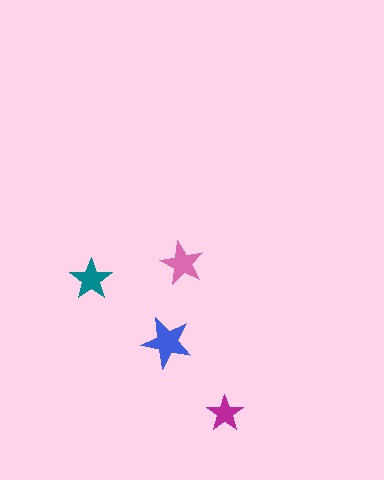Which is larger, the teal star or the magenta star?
The teal one.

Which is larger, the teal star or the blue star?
The blue one.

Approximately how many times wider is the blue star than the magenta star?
About 1.5 times wider.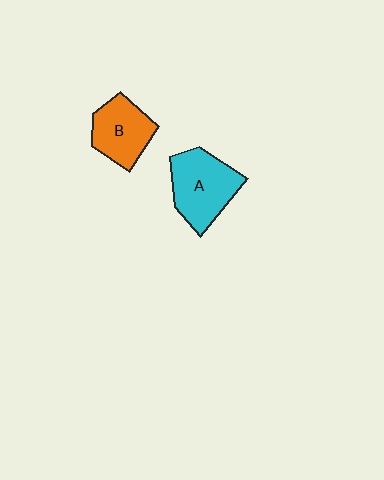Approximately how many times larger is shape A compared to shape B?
Approximately 1.3 times.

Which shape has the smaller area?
Shape B (orange).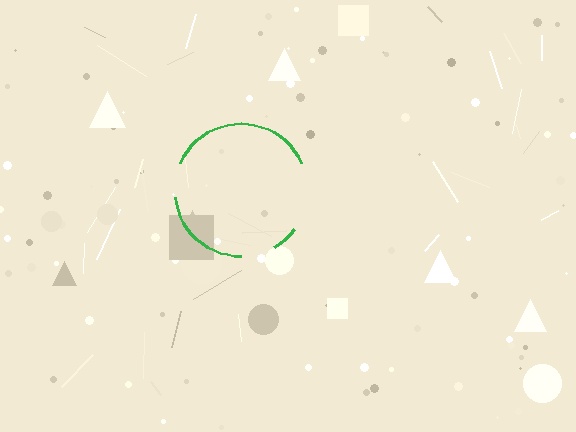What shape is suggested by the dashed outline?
The dashed outline suggests a circle.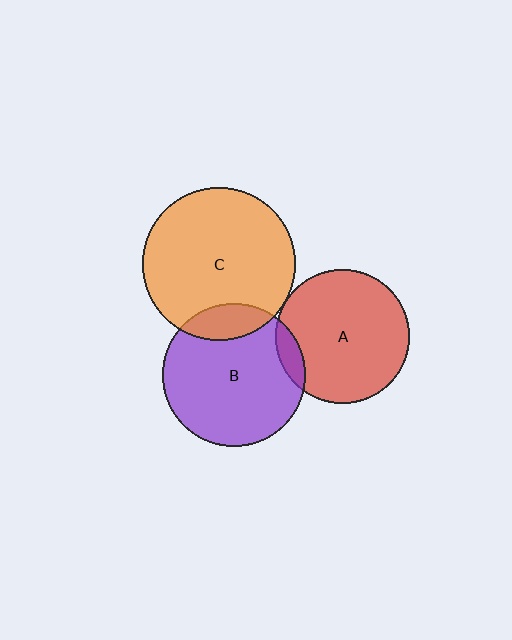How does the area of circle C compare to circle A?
Approximately 1.3 times.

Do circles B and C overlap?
Yes.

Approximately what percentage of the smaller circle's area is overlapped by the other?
Approximately 15%.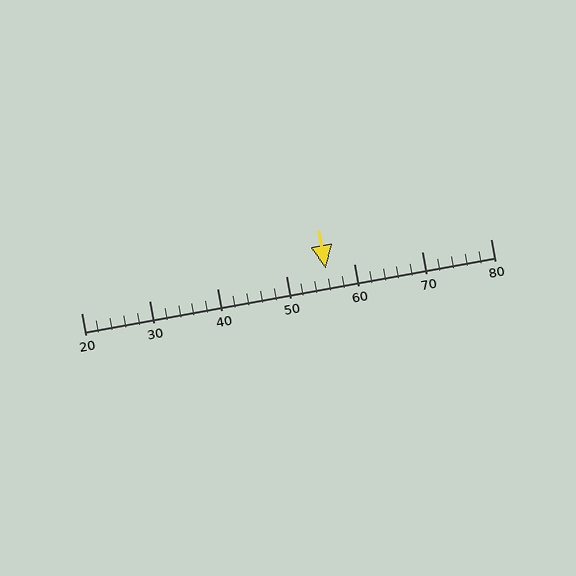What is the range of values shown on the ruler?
The ruler shows values from 20 to 80.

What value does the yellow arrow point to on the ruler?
The yellow arrow points to approximately 56.